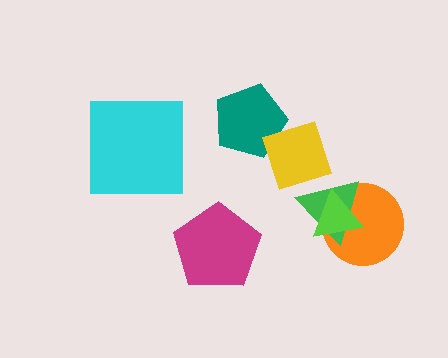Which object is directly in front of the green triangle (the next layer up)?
The lime triangle is directly in front of the green triangle.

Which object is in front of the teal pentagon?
The yellow diamond is in front of the teal pentagon.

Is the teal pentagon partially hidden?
Yes, it is partially covered by another shape.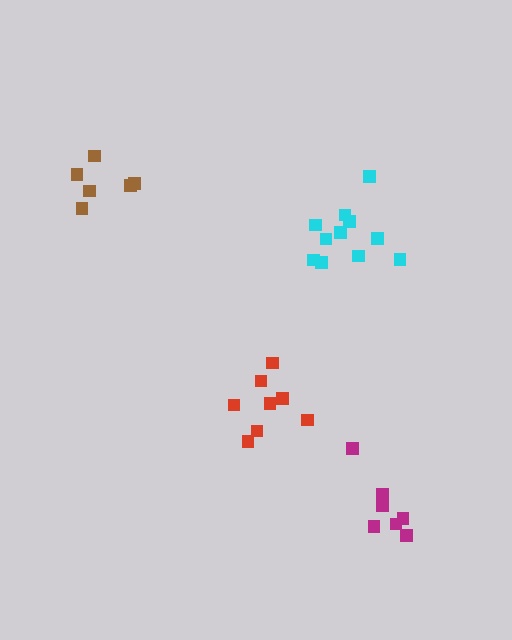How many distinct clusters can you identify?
There are 4 distinct clusters.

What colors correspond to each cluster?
The clusters are colored: brown, magenta, red, cyan.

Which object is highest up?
The brown cluster is topmost.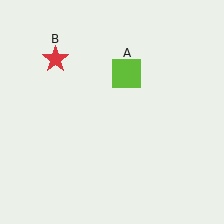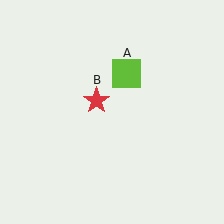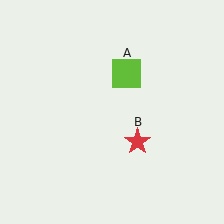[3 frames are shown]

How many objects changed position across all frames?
1 object changed position: red star (object B).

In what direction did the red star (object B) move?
The red star (object B) moved down and to the right.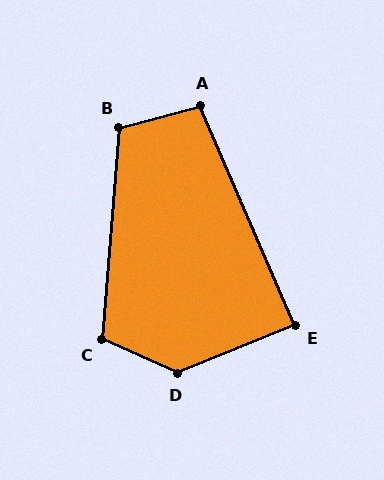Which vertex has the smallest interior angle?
E, at approximately 89 degrees.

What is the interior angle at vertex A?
Approximately 99 degrees (obtuse).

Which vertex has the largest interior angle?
D, at approximately 133 degrees.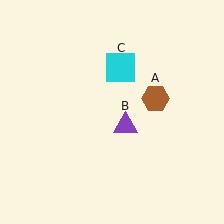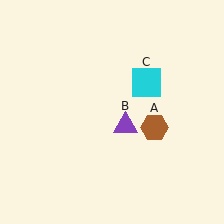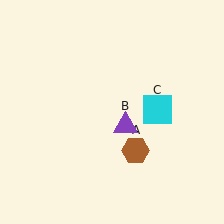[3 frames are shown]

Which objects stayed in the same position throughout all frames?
Purple triangle (object B) remained stationary.